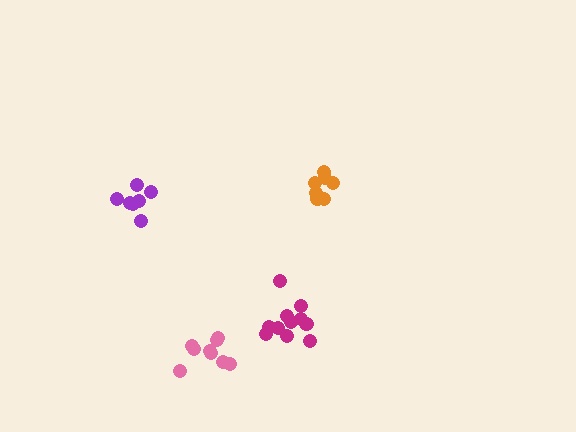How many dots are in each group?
Group 1: 11 dots, Group 2: 7 dots, Group 3: 9 dots, Group 4: 7 dots (34 total).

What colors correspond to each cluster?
The clusters are colored: magenta, purple, pink, orange.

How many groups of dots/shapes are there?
There are 4 groups.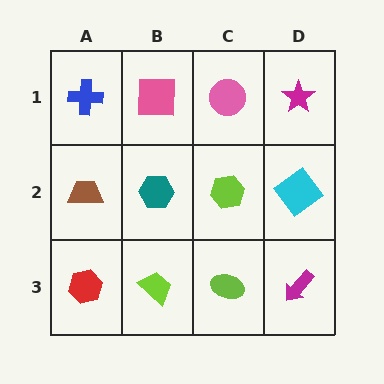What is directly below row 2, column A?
A red hexagon.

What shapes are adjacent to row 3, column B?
A teal hexagon (row 2, column B), a red hexagon (row 3, column A), a lime ellipse (row 3, column C).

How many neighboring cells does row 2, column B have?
4.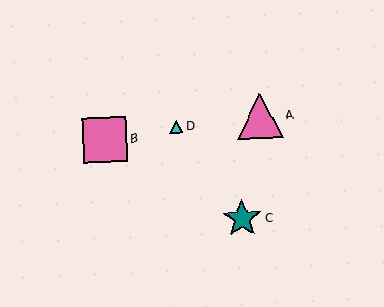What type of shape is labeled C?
Shape C is a teal star.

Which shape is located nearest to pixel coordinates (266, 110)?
The pink triangle (labeled A) at (260, 116) is nearest to that location.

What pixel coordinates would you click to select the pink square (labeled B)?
Click at (105, 140) to select the pink square B.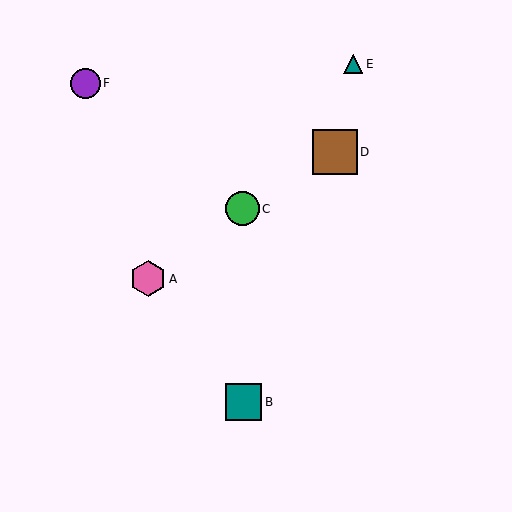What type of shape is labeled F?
Shape F is a purple circle.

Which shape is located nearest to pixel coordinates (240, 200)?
The green circle (labeled C) at (242, 209) is nearest to that location.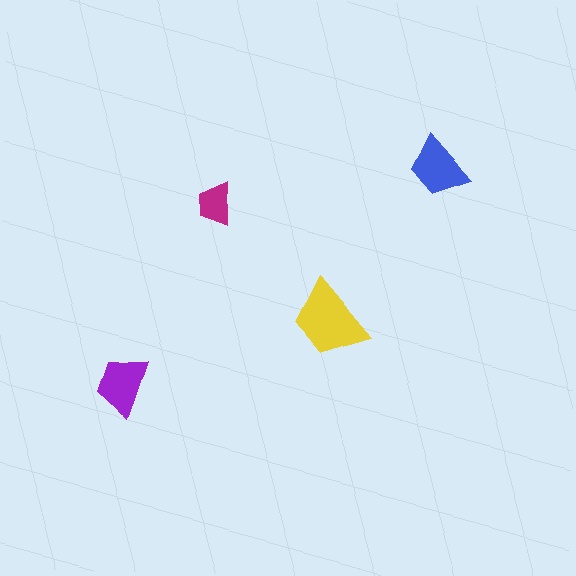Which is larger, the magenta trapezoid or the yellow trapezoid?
The yellow one.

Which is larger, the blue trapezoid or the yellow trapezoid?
The yellow one.